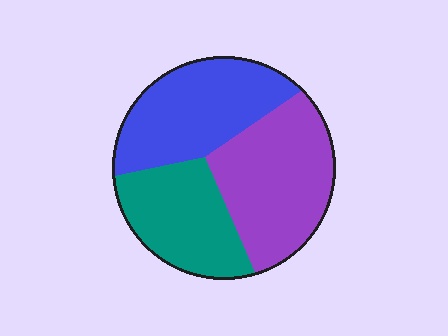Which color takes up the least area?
Teal, at roughly 30%.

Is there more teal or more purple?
Purple.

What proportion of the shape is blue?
Blue takes up about one third (1/3) of the shape.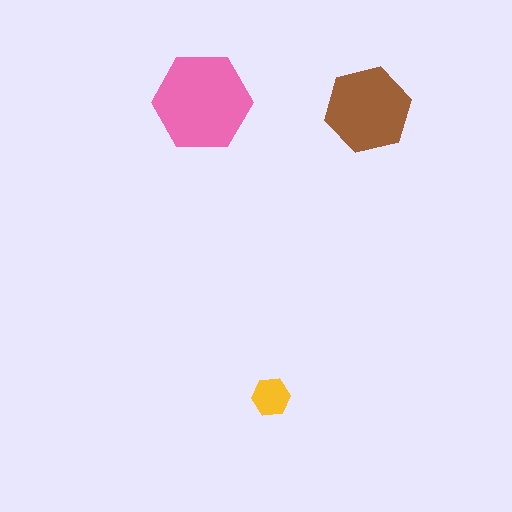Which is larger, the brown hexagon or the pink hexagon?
The pink one.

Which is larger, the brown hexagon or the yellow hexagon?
The brown one.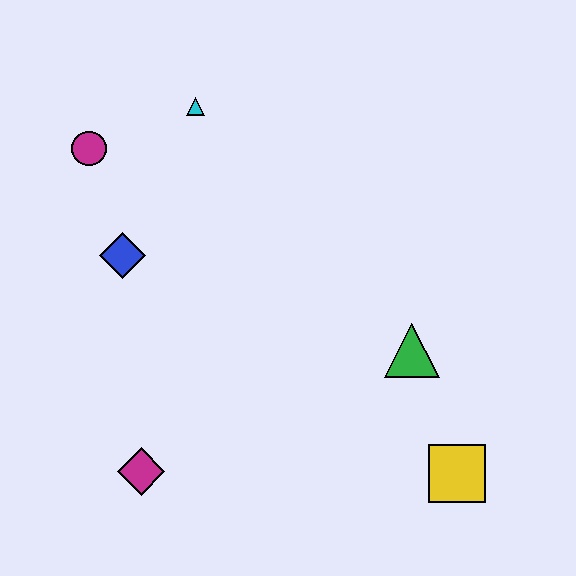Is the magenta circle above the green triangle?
Yes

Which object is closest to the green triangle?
The yellow square is closest to the green triangle.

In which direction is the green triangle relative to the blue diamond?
The green triangle is to the right of the blue diamond.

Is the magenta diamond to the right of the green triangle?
No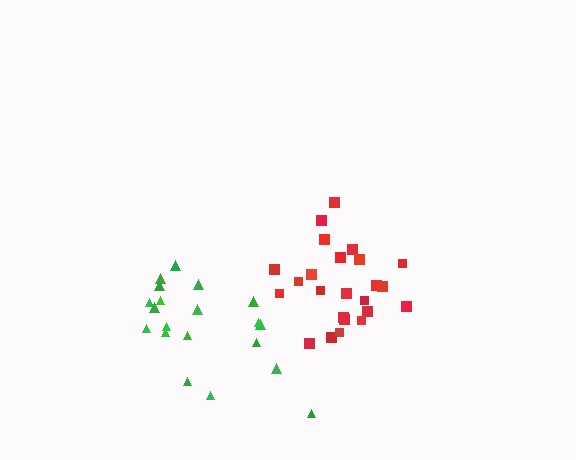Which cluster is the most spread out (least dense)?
Green.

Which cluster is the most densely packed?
Red.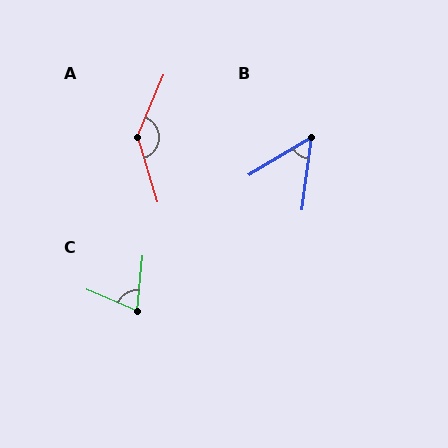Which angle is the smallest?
B, at approximately 51 degrees.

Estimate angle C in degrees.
Approximately 72 degrees.